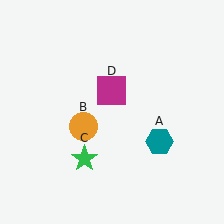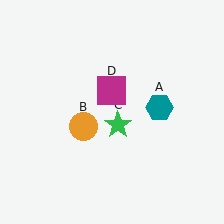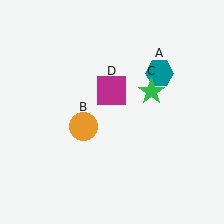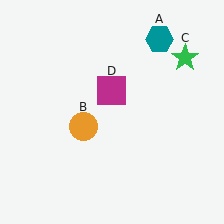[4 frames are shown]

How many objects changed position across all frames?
2 objects changed position: teal hexagon (object A), green star (object C).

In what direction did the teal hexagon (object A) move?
The teal hexagon (object A) moved up.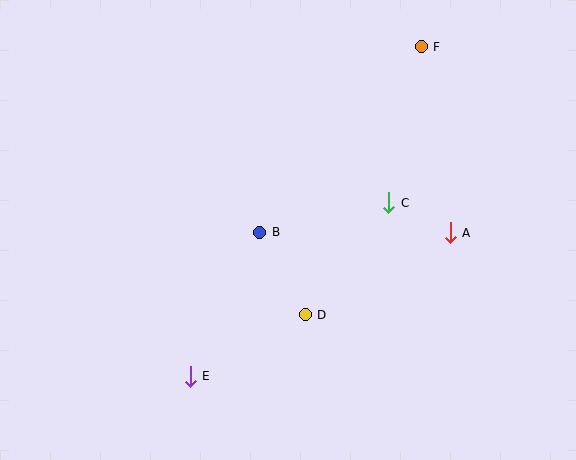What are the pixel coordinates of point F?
Point F is at (421, 47).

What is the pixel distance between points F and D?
The distance between F and D is 292 pixels.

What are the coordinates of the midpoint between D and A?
The midpoint between D and A is at (378, 274).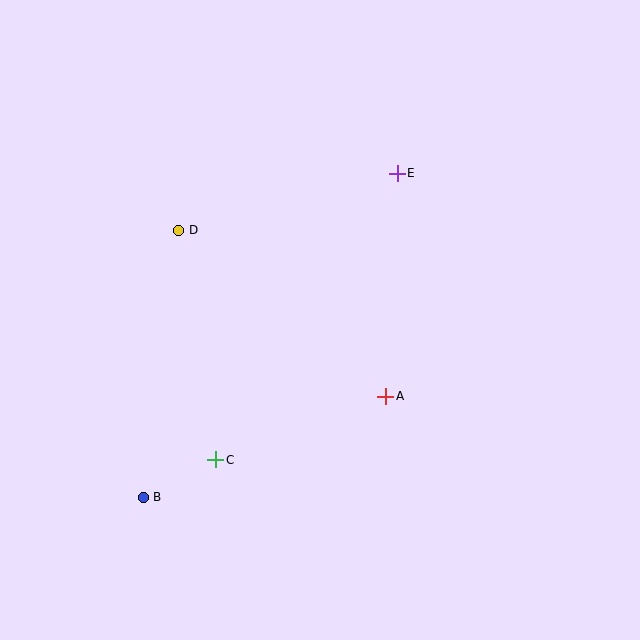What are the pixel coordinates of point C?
Point C is at (216, 460).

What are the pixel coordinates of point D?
Point D is at (179, 230).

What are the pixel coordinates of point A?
Point A is at (386, 396).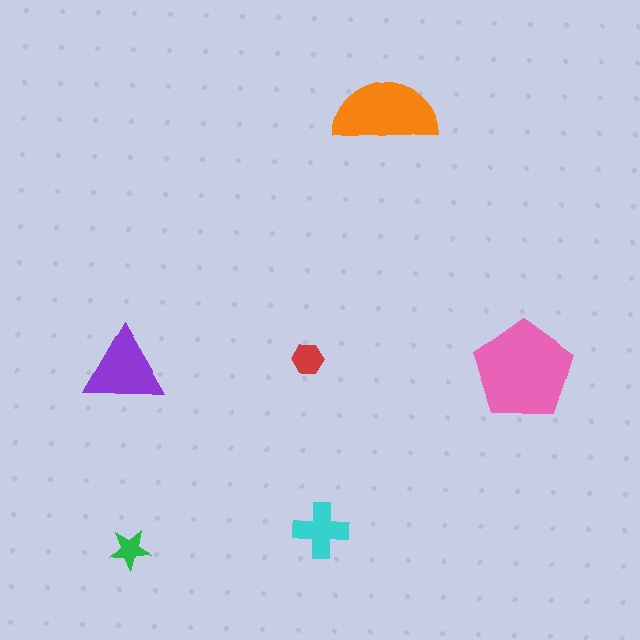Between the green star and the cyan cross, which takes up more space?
The cyan cross.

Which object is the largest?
The pink pentagon.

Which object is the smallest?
The green star.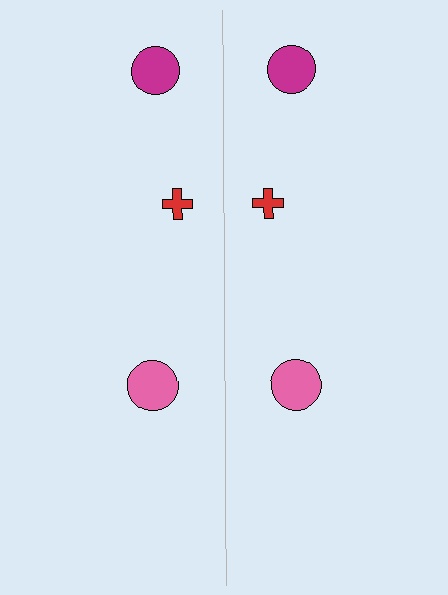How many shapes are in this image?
There are 6 shapes in this image.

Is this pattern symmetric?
Yes, this pattern has bilateral (reflection) symmetry.